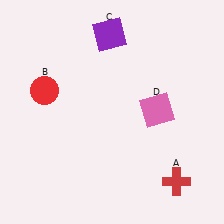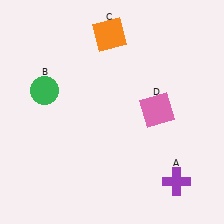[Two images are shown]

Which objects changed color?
A changed from red to purple. B changed from red to green. C changed from purple to orange.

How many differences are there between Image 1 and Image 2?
There are 3 differences between the two images.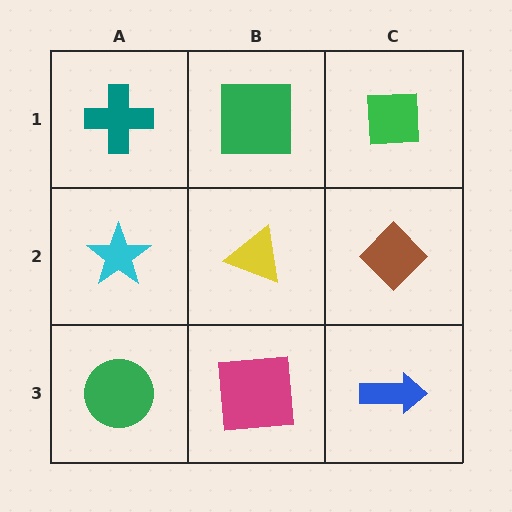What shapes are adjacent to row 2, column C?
A green square (row 1, column C), a blue arrow (row 3, column C), a yellow triangle (row 2, column B).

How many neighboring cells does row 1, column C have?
2.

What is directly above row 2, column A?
A teal cross.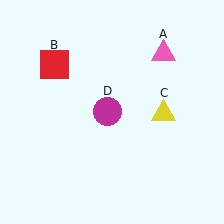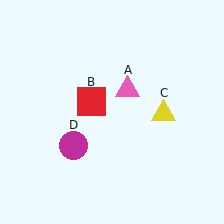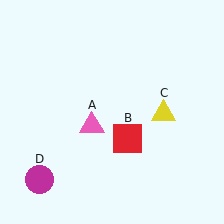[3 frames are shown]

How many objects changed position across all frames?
3 objects changed position: pink triangle (object A), red square (object B), magenta circle (object D).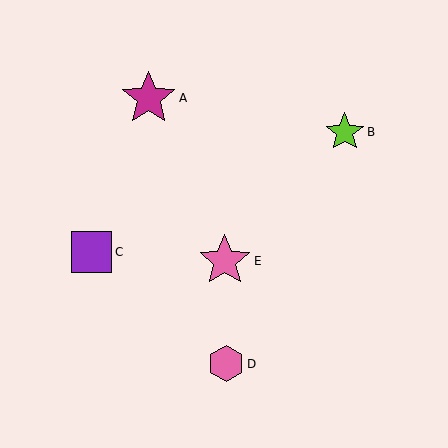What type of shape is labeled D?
Shape D is a pink hexagon.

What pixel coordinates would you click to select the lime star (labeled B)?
Click at (345, 132) to select the lime star B.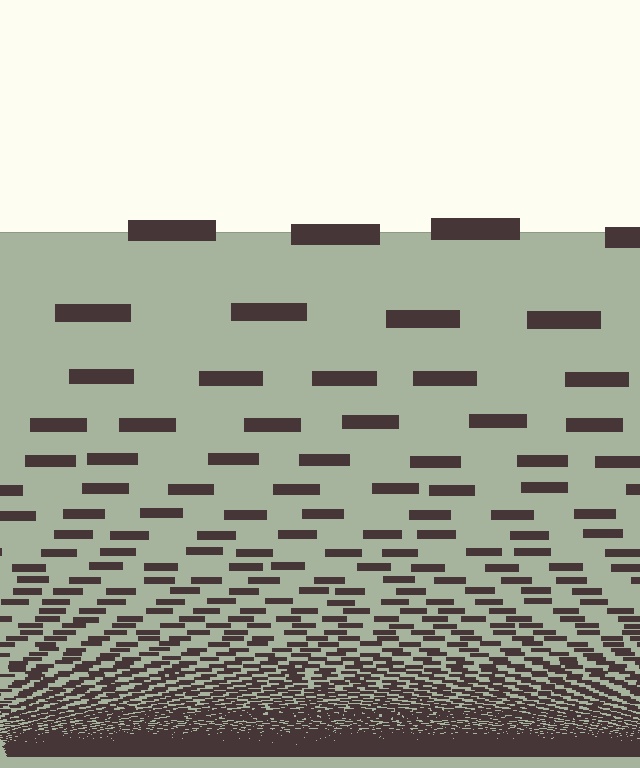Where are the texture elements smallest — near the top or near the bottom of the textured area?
Near the bottom.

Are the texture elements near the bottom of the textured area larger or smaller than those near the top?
Smaller. The gradient is inverted — elements near the bottom are smaller and denser.